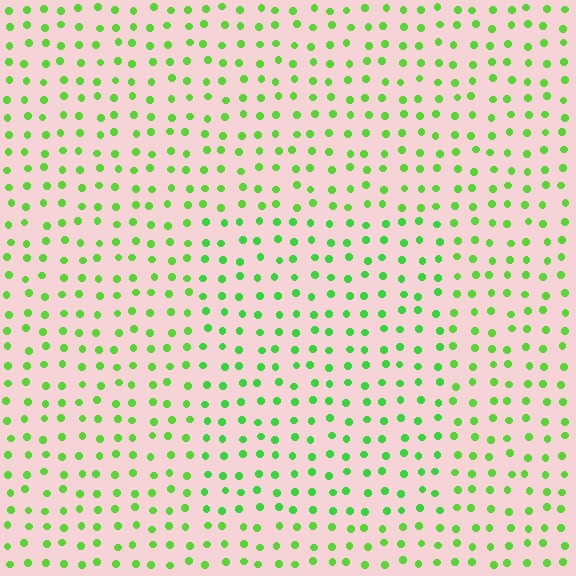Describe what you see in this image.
The image is filled with small lime elements in a uniform arrangement. A rectangle-shaped region is visible where the elements are tinted to a slightly different hue, forming a subtle color boundary.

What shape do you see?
I see a rectangle.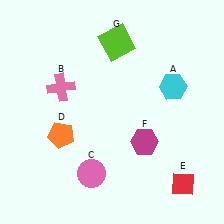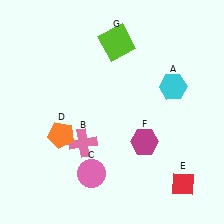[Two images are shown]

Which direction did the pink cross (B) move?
The pink cross (B) moved down.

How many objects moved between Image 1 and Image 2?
1 object moved between the two images.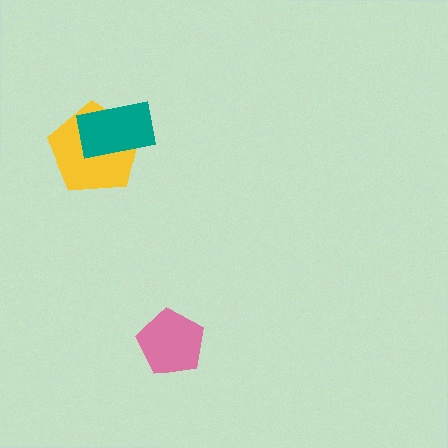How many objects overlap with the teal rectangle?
1 object overlaps with the teal rectangle.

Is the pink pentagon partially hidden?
No, no other shape covers it.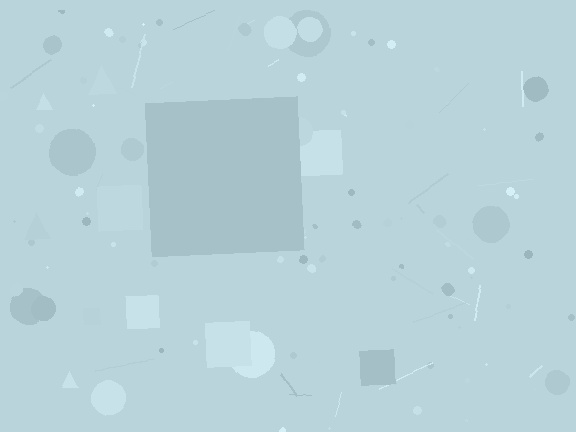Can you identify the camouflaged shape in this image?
The camouflaged shape is a square.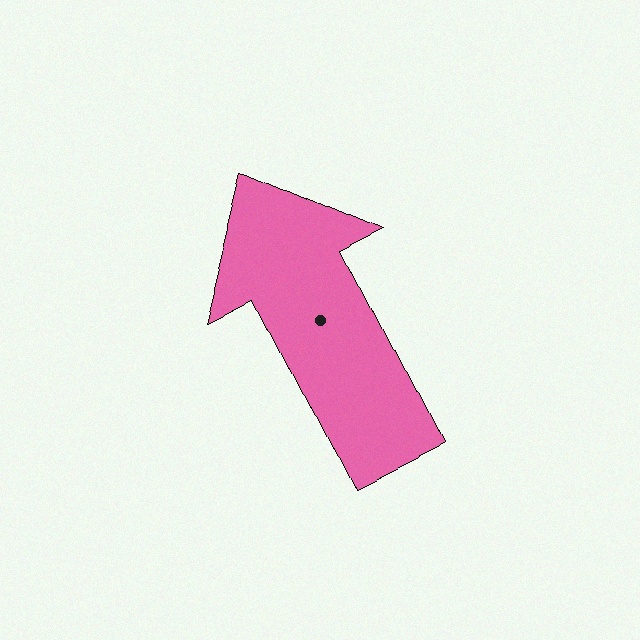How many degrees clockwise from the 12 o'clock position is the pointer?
Approximately 334 degrees.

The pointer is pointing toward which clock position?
Roughly 11 o'clock.